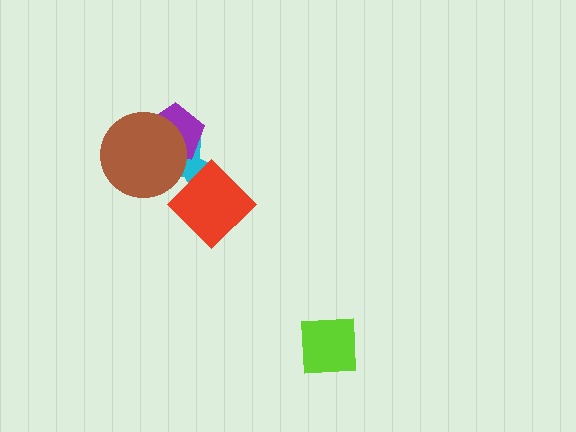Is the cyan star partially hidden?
Yes, it is partially covered by another shape.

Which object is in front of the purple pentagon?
The brown circle is in front of the purple pentagon.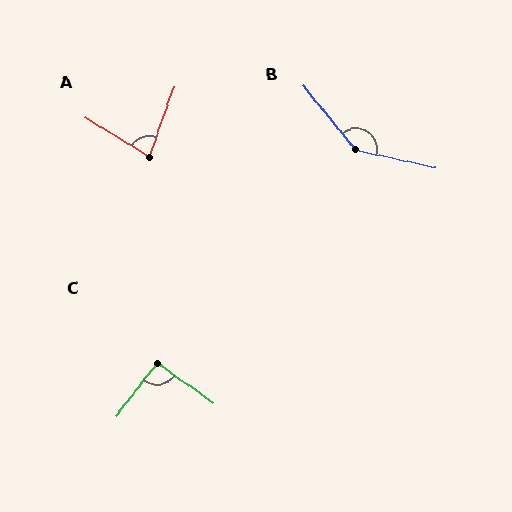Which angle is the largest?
B, at approximately 141 degrees.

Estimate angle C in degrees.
Approximately 93 degrees.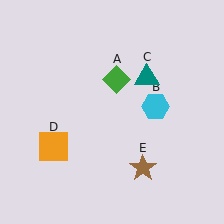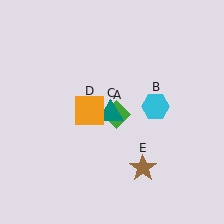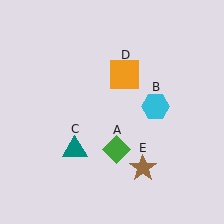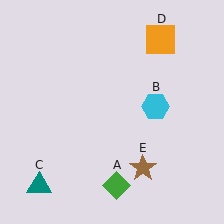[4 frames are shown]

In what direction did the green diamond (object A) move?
The green diamond (object A) moved down.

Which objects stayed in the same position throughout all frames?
Cyan hexagon (object B) and brown star (object E) remained stationary.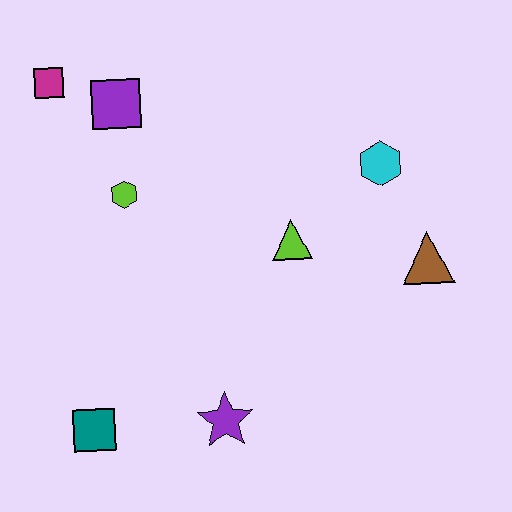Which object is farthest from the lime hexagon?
The brown triangle is farthest from the lime hexagon.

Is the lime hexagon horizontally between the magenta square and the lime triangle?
Yes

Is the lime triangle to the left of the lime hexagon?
No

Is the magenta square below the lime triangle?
No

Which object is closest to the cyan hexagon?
The brown triangle is closest to the cyan hexagon.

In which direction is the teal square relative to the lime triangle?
The teal square is to the left of the lime triangle.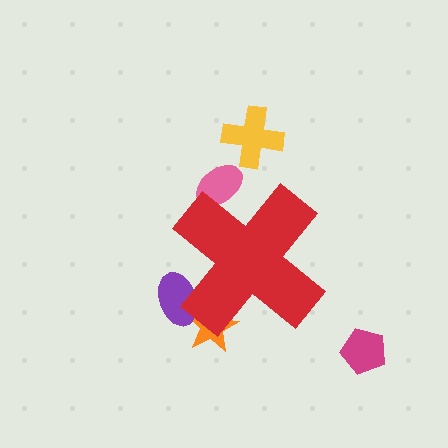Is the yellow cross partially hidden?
No, the yellow cross is fully visible.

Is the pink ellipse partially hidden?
Yes, the pink ellipse is partially hidden behind the red cross.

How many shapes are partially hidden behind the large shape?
3 shapes are partially hidden.